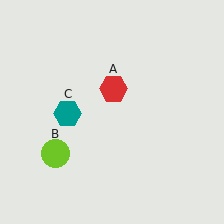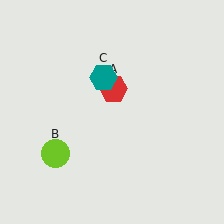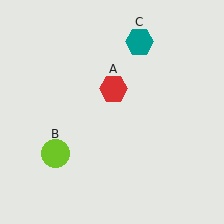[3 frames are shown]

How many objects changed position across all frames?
1 object changed position: teal hexagon (object C).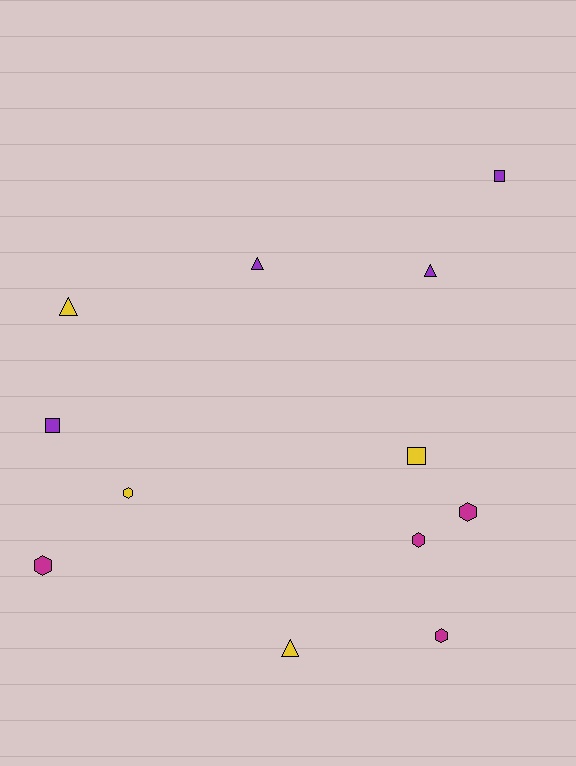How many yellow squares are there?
There is 1 yellow square.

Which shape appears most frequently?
Hexagon, with 5 objects.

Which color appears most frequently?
Purple, with 4 objects.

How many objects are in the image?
There are 12 objects.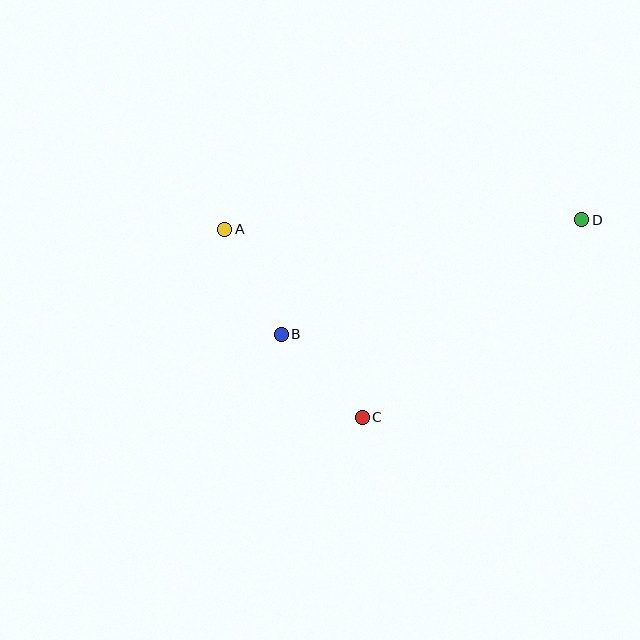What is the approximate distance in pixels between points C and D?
The distance between C and D is approximately 295 pixels.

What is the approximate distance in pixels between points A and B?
The distance between A and B is approximately 119 pixels.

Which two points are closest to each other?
Points B and C are closest to each other.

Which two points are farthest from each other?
Points A and D are farthest from each other.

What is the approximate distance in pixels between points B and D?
The distance between B and D is approximately 322 pixels.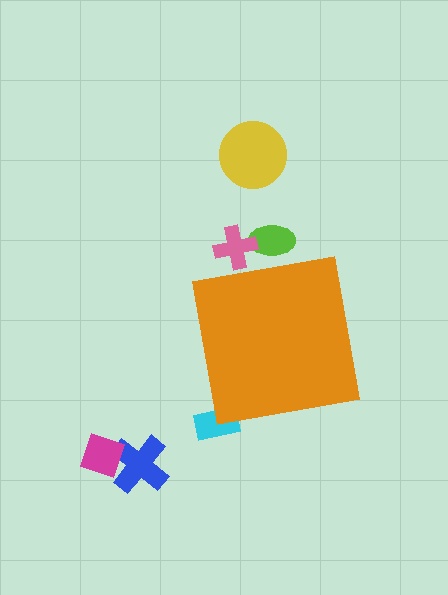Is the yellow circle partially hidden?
No, the yellow circle is fully visible.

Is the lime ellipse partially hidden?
Yes, the lime ellipse is partially hidden behind the orange square.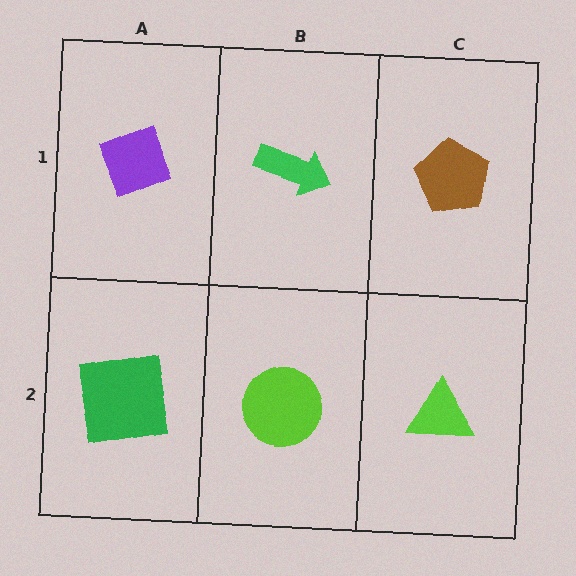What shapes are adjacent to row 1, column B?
A lime circle (row 2, column B), a purple diamond (row 1, column A), a brown pentagon (row 1, column C).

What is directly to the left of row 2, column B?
A green square.